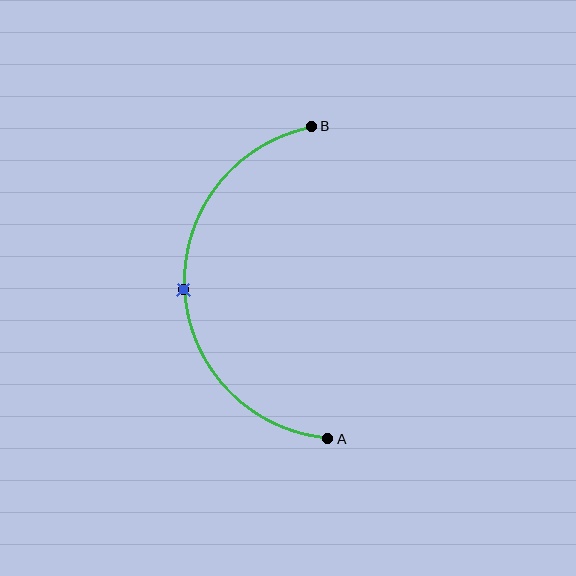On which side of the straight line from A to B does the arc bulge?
The arc bulges to the left of the straight line connecting A and B.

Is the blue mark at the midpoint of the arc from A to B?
Yes. The blue mark lies on the arc at equal arc-length from both A and B — it is the arc midpoint.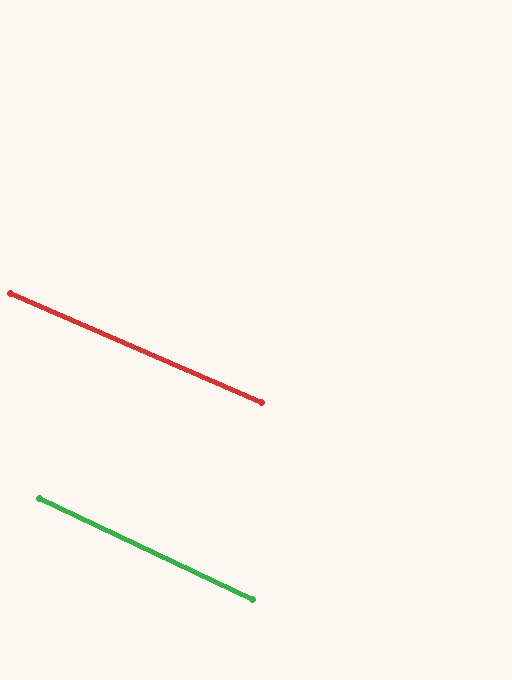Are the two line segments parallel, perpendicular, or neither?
Parallel — their directions differ by only 2.0°.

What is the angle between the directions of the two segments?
Approximately 2 degrees.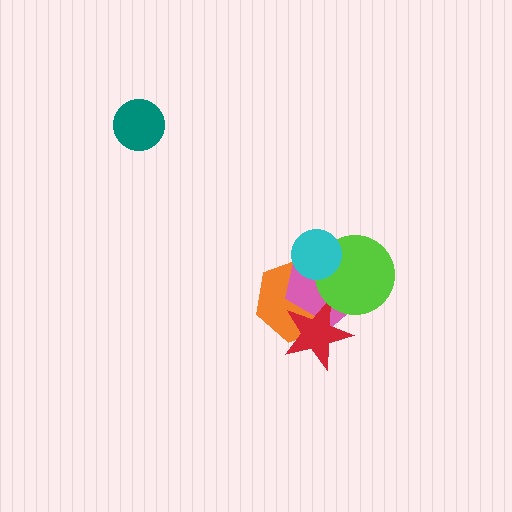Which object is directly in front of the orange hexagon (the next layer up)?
The pink pentagon is directly in front of the orange hexagon.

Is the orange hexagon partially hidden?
Yes, it is partially covered by another shape.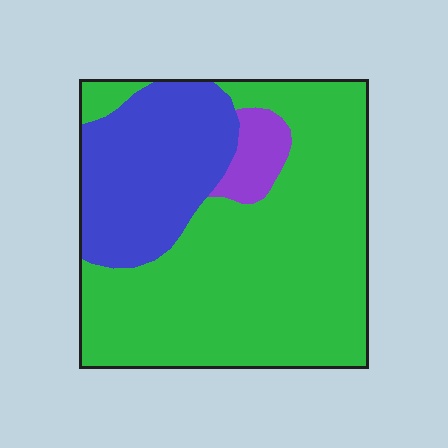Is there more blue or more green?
Green.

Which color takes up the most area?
Green, at roughly 65%.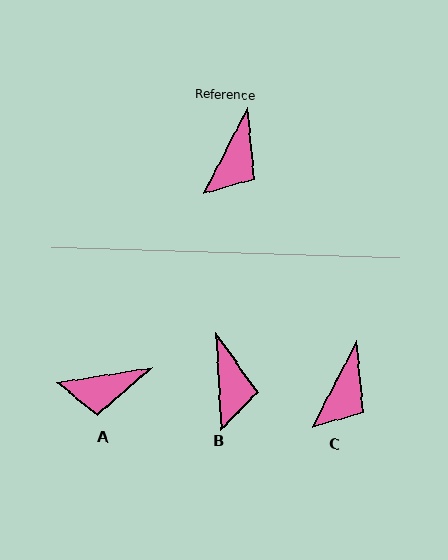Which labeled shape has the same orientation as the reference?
C.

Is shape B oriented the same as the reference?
No, it is off by about 30 degrees.